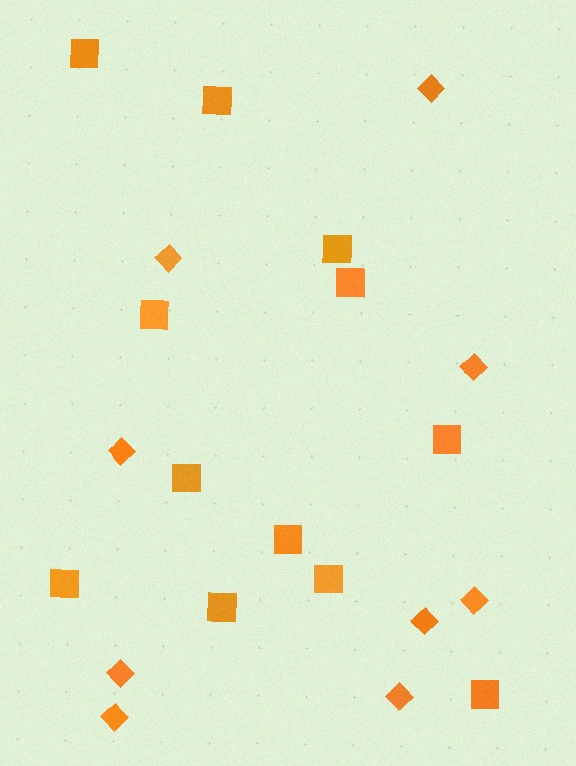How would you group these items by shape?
There are 2 groups: one group of squares (12) and one group of diamonds (9).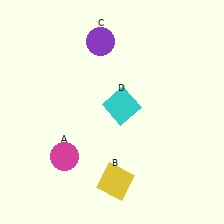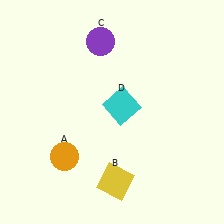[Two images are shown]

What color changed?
The circle (A) changed from magenta in Image 1 to orange in Image 2.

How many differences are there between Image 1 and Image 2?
There is 1 difference between the two images.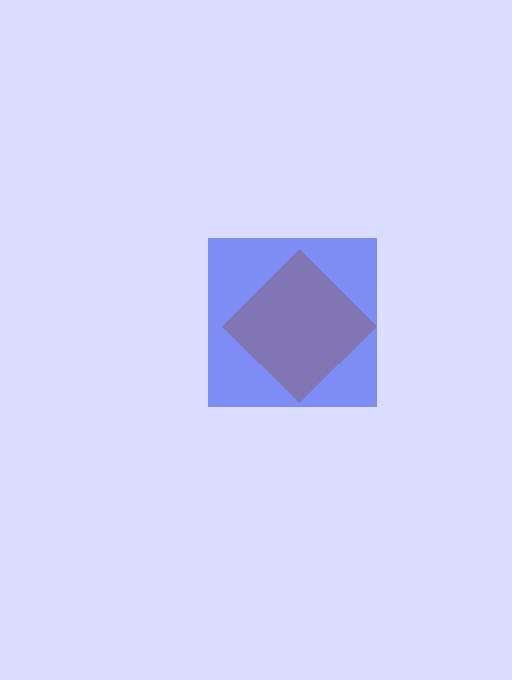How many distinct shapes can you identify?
There are 2 distinct shapes: an orange diamond, a blue square.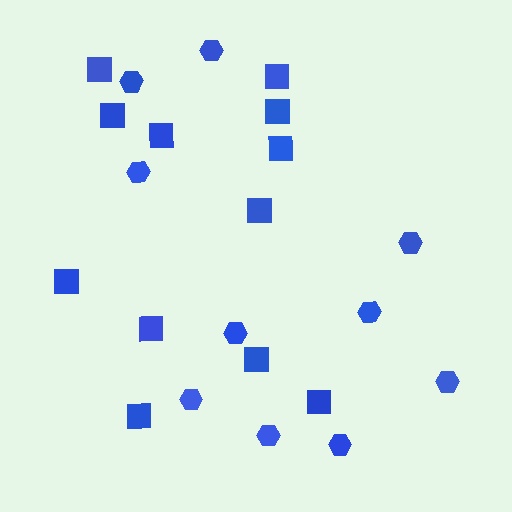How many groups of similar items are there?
There are 2 groups: one group of squares (12) and one group of hexagons (10).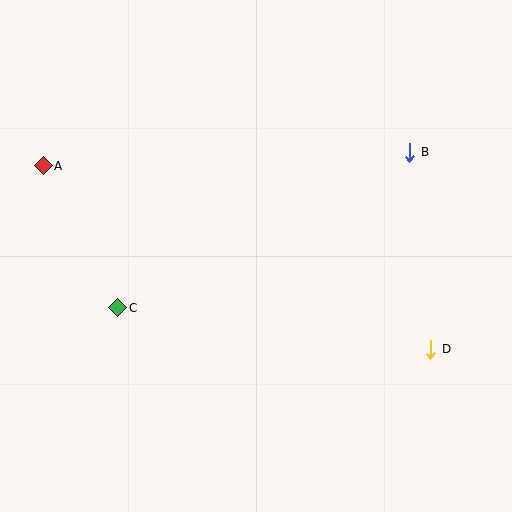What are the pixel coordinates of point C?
Point C is at (118, 308).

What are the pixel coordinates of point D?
Point D is at (431, 349).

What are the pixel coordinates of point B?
Point B is at (410, 152).